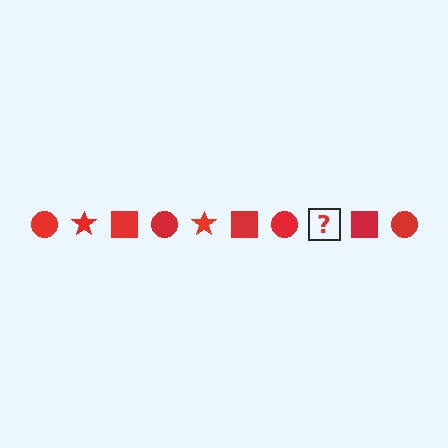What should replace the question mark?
The question mark should be replaced with a red star.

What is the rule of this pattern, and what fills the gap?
The rule is that the pattern cycles through circle, star, square shapes in red. The gap should be filled with a red star.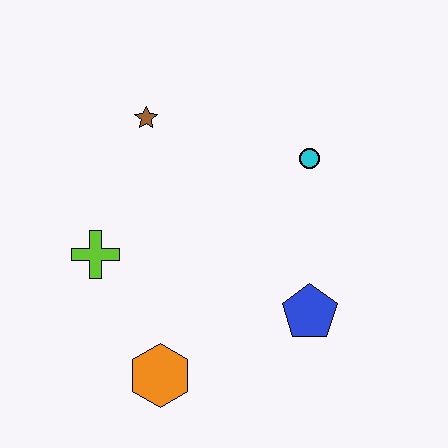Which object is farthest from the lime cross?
The cyan circle is farthest from the lime cross.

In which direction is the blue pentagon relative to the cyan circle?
The blue pentagon is below the cyan circle.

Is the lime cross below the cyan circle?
Yes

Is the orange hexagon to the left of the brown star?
No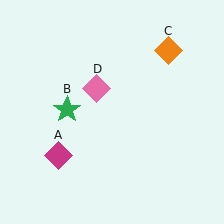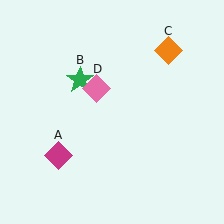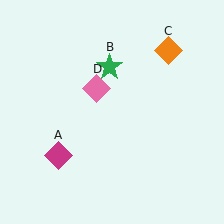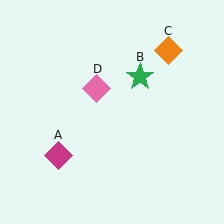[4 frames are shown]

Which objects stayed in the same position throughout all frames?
Magenta diamond (object A) and orange diamond (object C) and pink diamond (object D) remained stationary.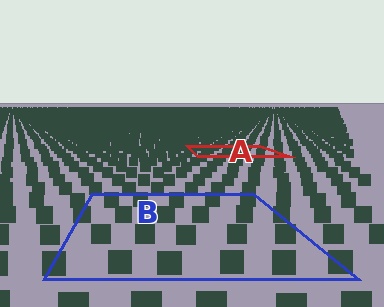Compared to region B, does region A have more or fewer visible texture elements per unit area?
Region A has more texture elements per unit area — they are packed more densely because it is farther away.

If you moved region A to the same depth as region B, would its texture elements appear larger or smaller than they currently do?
They would appear larger. At a closer depth, the same texture elements are projected at a bigger on-screen size.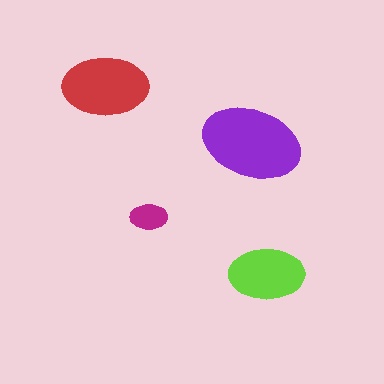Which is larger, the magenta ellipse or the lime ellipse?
The lime one.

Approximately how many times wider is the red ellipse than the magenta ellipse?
About 2.5 times wider.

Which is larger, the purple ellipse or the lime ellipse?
The purple one.